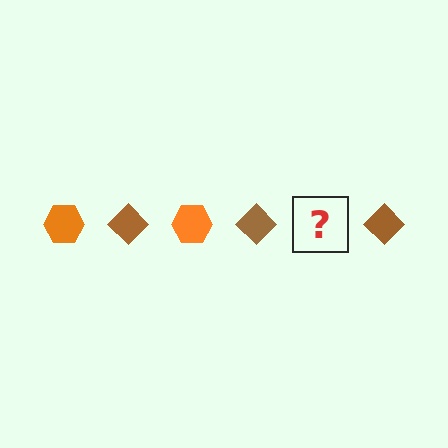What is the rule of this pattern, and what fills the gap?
The rule is that the pattern alternates between orange hexagon and brown diamond. The gap should be filled with an orange hexagon.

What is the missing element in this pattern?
The missing element is an orange hexagon.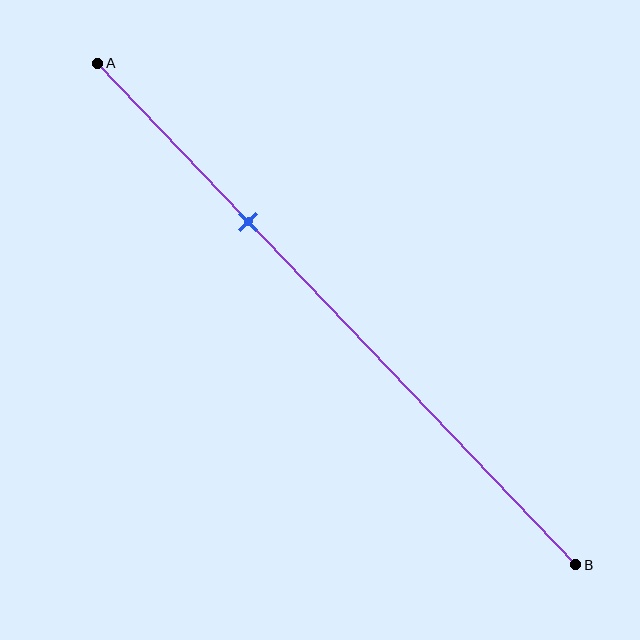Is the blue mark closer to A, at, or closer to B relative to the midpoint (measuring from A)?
The blue mark is closer to point A than the midpoint of segment AB.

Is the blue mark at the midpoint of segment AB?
No, the mark is at about 30% from A, not at the 50% midpoint.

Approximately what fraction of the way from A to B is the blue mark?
The blue mark is approximately 30% of the way from A to B.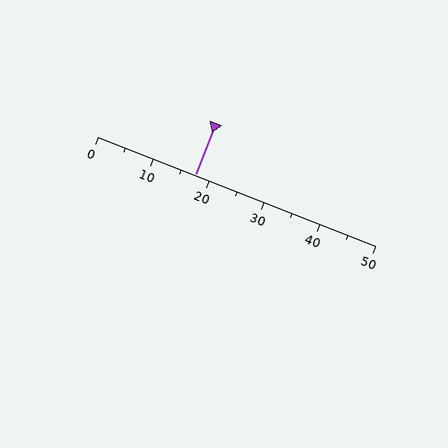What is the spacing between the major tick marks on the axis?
The major ticks are spaced 10 apart.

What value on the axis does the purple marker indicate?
The marker indicates approximately 17.5.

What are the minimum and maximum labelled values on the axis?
The axis runs from 0 to 50.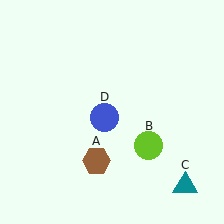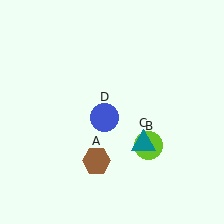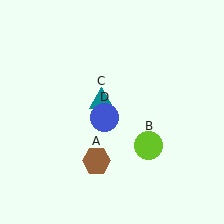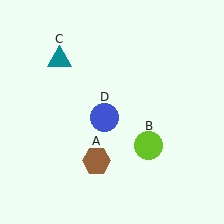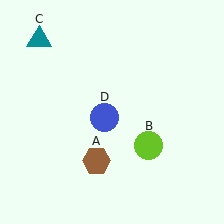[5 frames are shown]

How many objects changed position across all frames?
1 object changed position: teal triangle (object C).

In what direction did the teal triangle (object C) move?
The teal triangle (object C) moved up and to the left.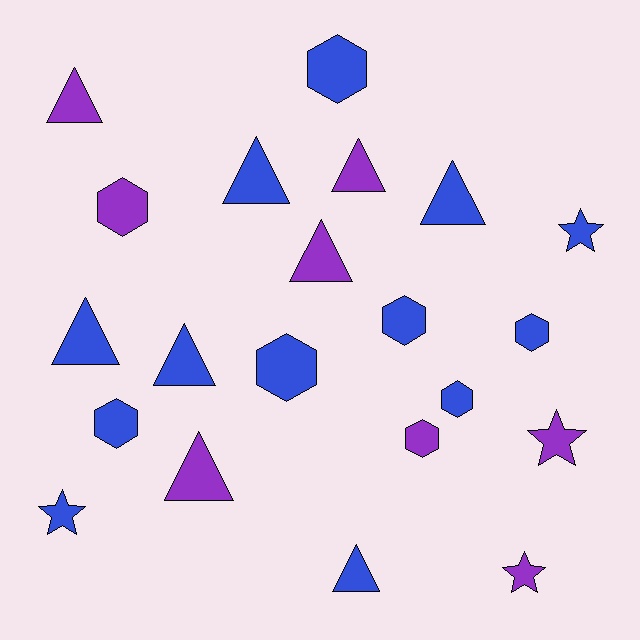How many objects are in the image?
There are 21 objects.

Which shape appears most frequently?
Triangle, with 9 objects.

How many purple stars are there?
There are 2 purple stars.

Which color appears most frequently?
Blue, with 13 objects.